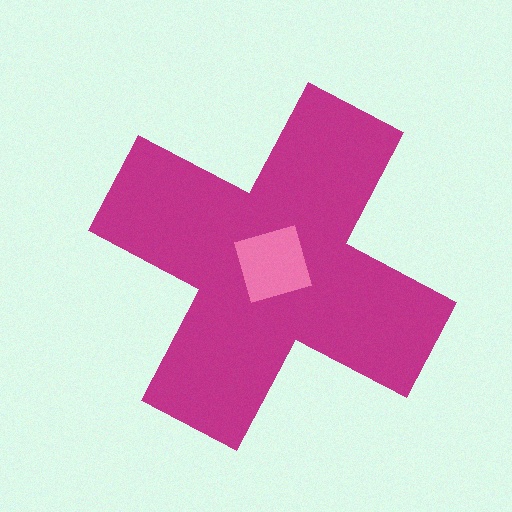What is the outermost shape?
The magenta cross.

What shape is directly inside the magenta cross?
The pink diamond.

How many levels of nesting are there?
2.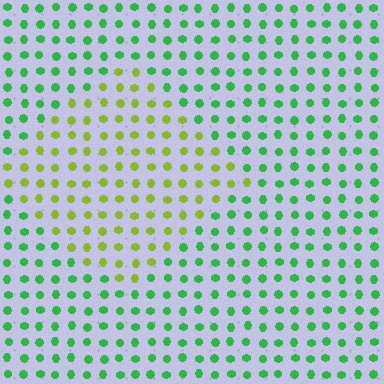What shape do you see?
I see a diamond.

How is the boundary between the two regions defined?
The boundary is defined purely by a slight shift in hue (about 51 degrees). Spacing, size, and orientation are identical on both sides.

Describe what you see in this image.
The image is filled with small green elements in a uniform arrangement. A diamond-shaped region is visible where the elements are tinted to a slightly different hue, forming a subtle color boundary.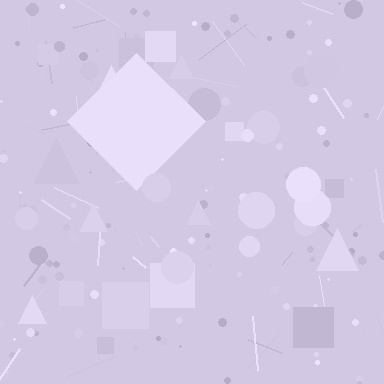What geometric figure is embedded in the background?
A diamond is embedded in the background.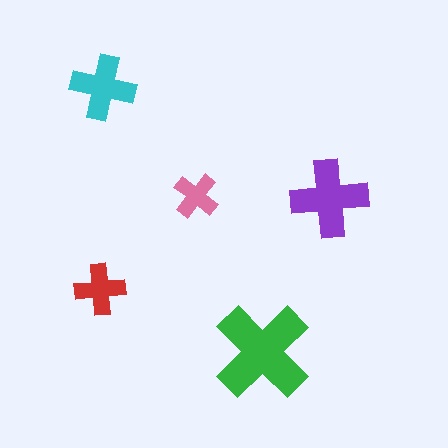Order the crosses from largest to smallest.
the green one, the purple one, the cyan one, the red one, the pink one.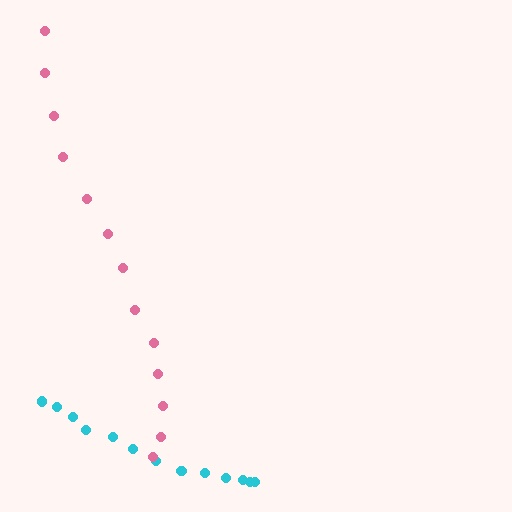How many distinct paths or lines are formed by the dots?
There are 2 distinct paths.